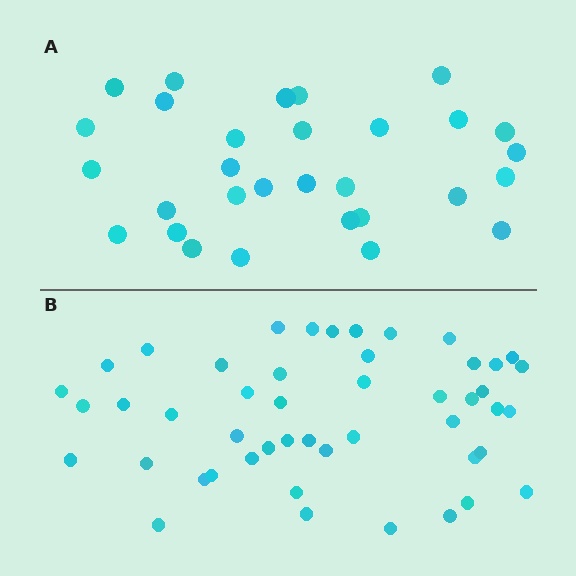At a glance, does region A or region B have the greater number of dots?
Region B (the bottom region) has more dots.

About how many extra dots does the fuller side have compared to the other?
Region B has approximately 20 more dots than region A.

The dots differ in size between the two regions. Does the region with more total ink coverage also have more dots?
No. Region A has more total ink coverage because its dots are larger, but region B actually contains more individual dots. Total area can be misleading — the number of items is what matters here.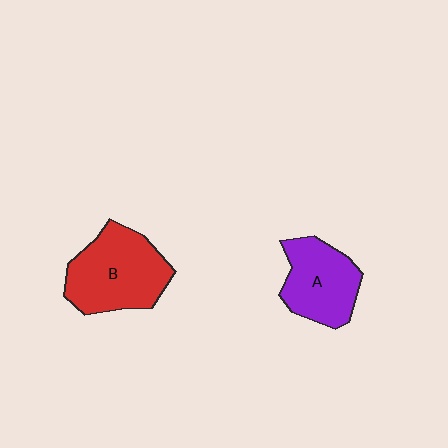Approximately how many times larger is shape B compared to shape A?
Approximately 1.3 times.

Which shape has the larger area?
Shape B (red).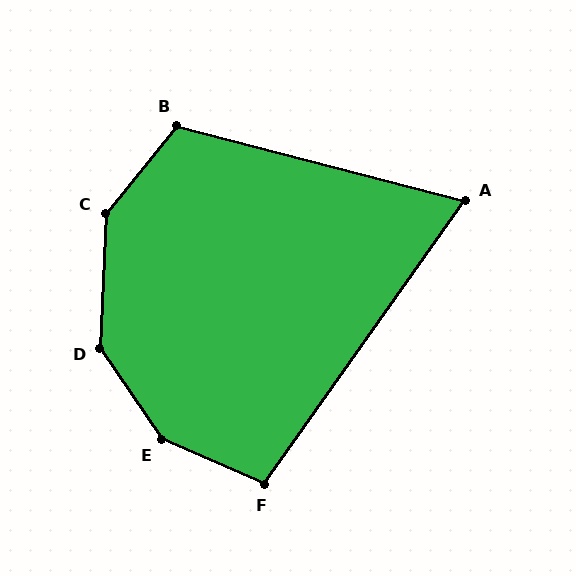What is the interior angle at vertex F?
Approximately 102 degrees (obtuse).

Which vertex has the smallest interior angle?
A, at approximately 69 degrees.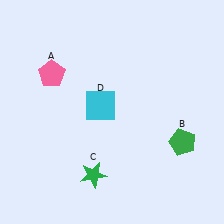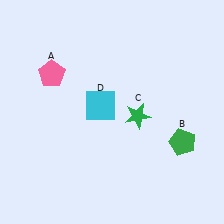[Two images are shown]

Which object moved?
The green star (C) moved up.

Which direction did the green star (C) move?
The green star (C) moved up.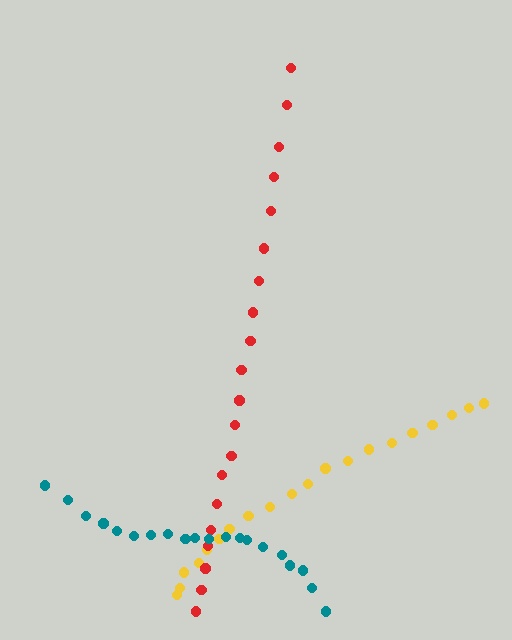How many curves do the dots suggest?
There are 3 distinct paths.